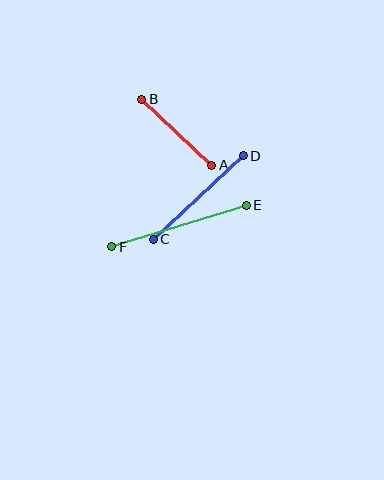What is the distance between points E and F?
The distance is approximately 141 pixels.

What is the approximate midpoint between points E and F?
The midpoint is at approximately (179, 226) pixels.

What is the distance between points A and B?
The distance is approximately 96 pixels.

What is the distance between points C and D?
The distance is approximately 123 pixels.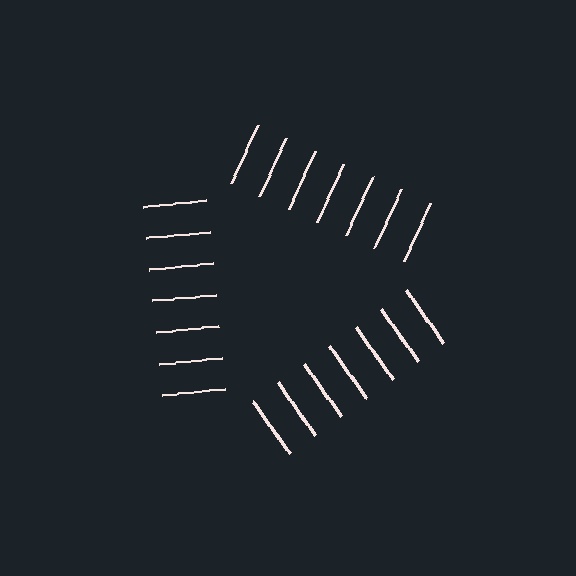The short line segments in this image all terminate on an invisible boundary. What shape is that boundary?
An illusory triangle — the line segments terminate on its edges but no continuous stroke is drawn.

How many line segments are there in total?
21 — 7 along each of the 3 edges.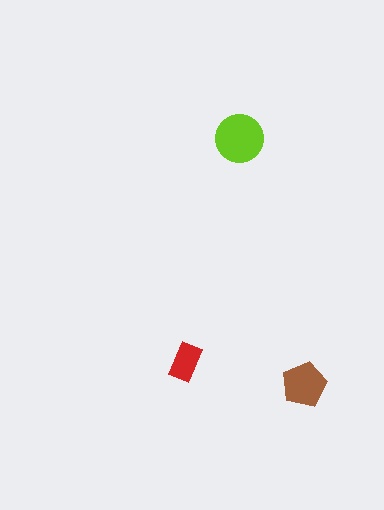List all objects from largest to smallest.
The lime circle, the brown pentagon, the red rectangle.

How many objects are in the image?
There are 3 objects in the image.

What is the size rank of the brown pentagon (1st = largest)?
2nd.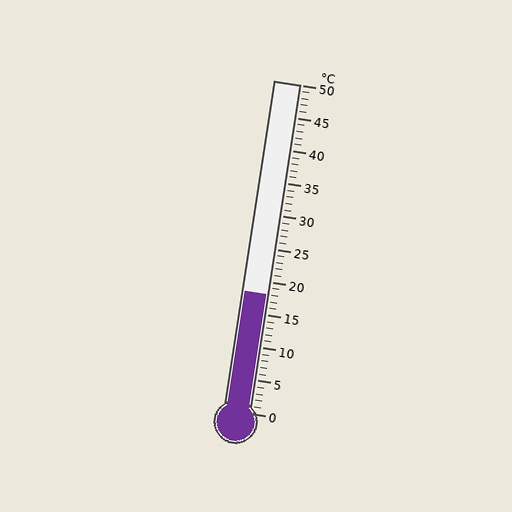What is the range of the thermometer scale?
The thermometer scale ranges from 0°C to 50°C.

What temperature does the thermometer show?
The thermometer shows approximately 18°C.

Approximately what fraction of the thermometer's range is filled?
The thermometer is filled to approximately 35% of its range.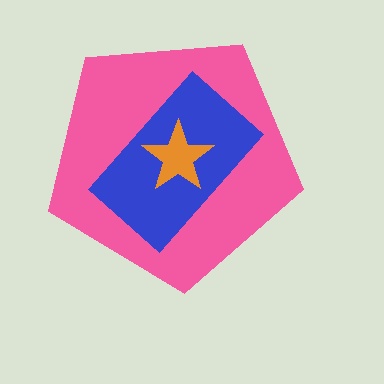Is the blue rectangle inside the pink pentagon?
Yes.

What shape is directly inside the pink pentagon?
The blue rectangle.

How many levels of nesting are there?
3.